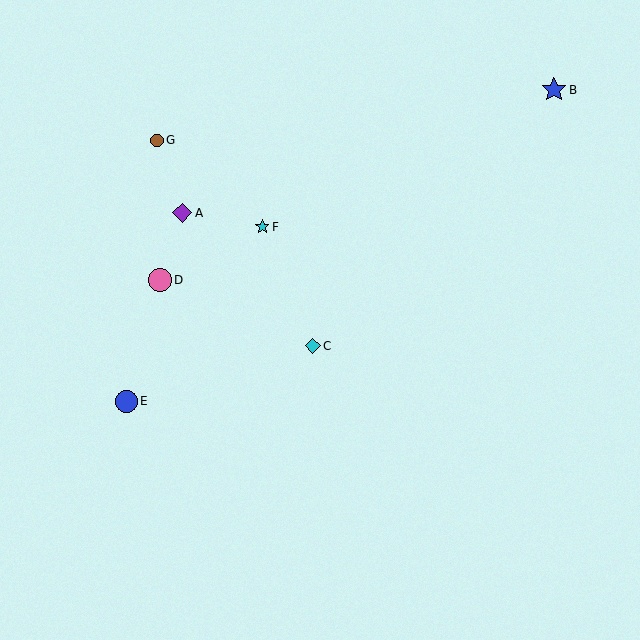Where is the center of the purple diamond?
The center of the purple diamond is at (182, 213).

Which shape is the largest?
The blue star (labeled B) is the largest.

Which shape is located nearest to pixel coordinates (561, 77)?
The blue star (labeled B) at (554, 90) is nearest to that location.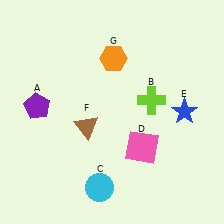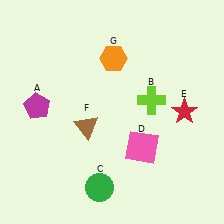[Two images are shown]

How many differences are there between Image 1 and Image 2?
There are 3 differences between the two images.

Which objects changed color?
A changed from purple to magenta. C changed from cyan to green. E changed from blue to red.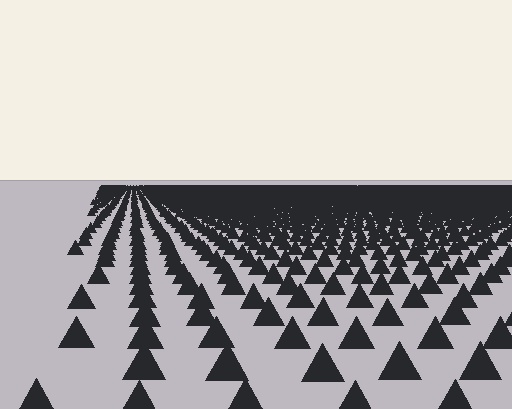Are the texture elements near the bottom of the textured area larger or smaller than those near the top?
Larger. Near the bottom, elements are closer to the viewer and appear at a bigger on-screen size.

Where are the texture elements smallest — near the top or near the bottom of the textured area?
Near the top.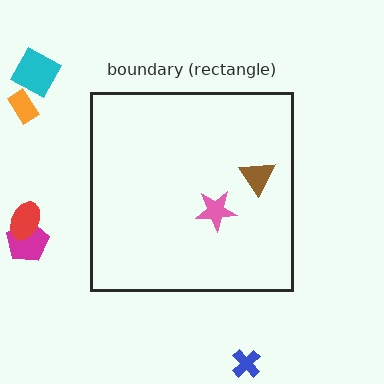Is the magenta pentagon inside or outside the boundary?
Outside.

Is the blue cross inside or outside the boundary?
Outside.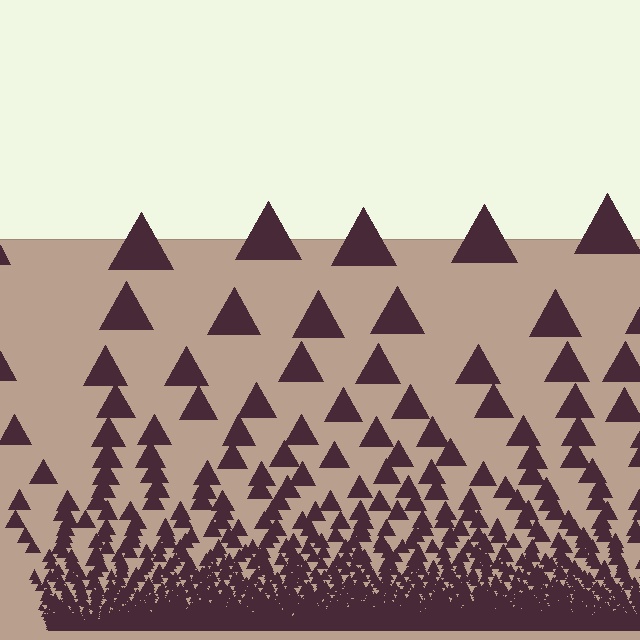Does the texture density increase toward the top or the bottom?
Density increases toward the bottom.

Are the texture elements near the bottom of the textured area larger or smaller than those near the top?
Smaller. The gradient is inverted — elements near the bottom are smaller and denser.